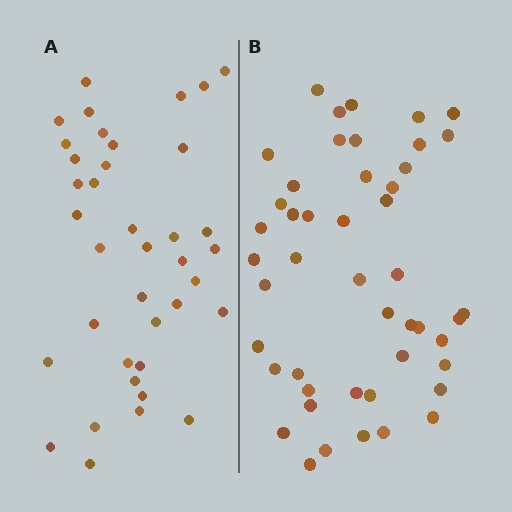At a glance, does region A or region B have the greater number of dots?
Region B (the right region) has more dots.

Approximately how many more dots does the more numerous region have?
Region B has roughly 8 or so more dots than region A.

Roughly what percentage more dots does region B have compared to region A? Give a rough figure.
About 25% more.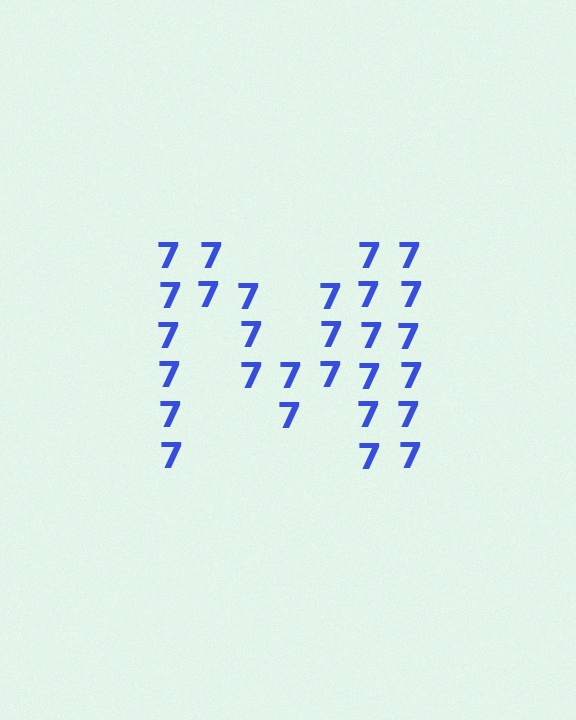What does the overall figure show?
The overall figure shows the letter M.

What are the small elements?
The small elements are digit 7's.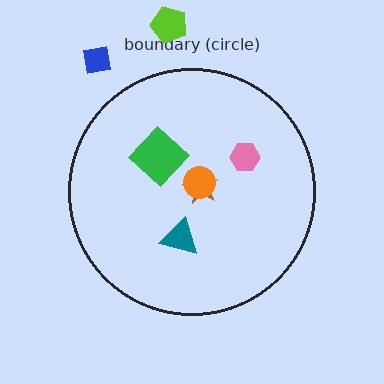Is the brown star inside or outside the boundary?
Inside.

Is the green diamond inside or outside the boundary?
Inside.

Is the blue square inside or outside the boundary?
Outside.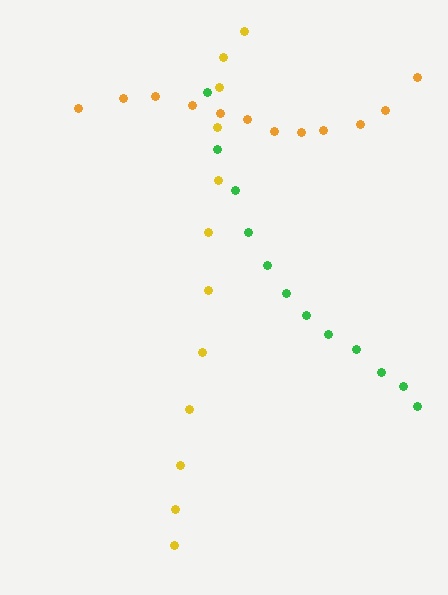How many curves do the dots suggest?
There are 3 distinct paths.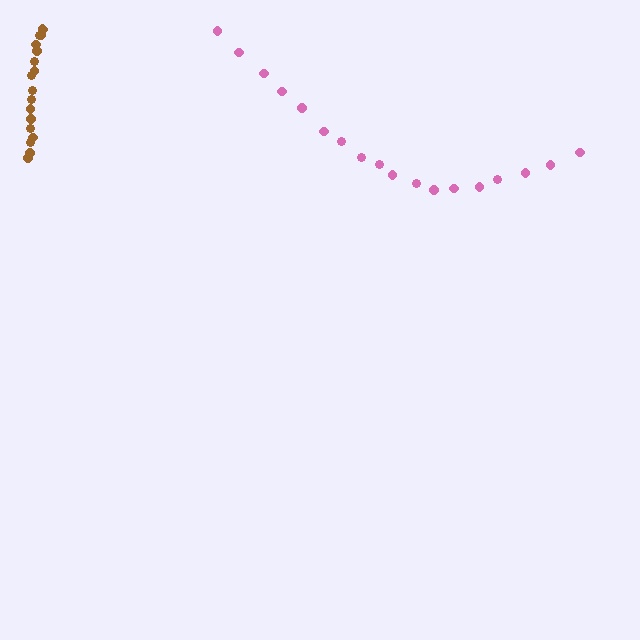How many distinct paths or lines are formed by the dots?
There are 2 distinct paths.